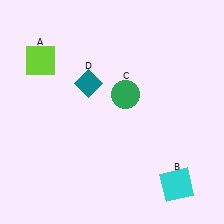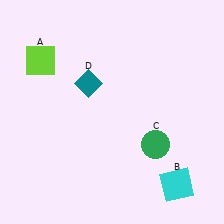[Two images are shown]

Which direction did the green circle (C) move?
The green circle (C) moved down.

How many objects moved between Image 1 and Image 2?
1 object moved between the two images.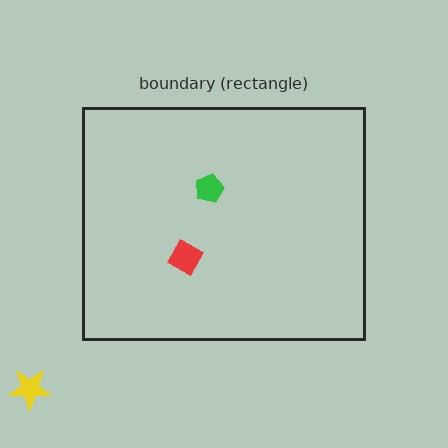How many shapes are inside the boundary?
2 inside, 1 outside.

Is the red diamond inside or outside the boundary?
Inside.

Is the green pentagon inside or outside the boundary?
Inside.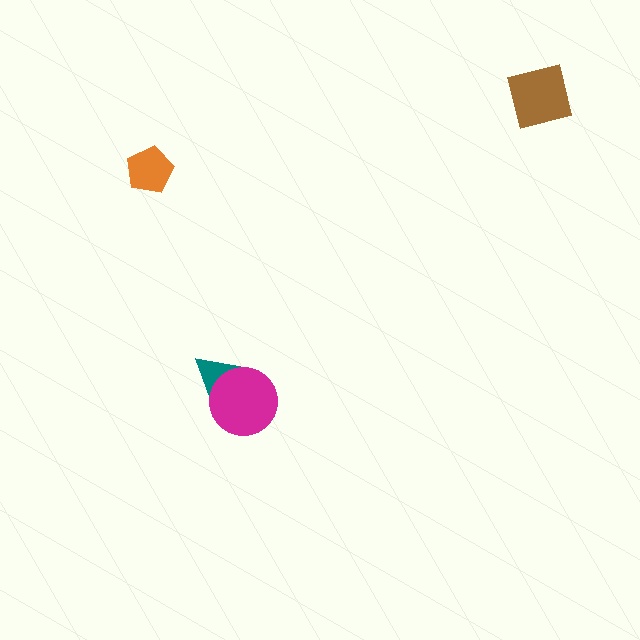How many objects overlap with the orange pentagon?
0 objects overlap with the orange pentagon.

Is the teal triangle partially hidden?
Yes, it is partially covered by another shape.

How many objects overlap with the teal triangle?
1 object overlaps with the teal triangle.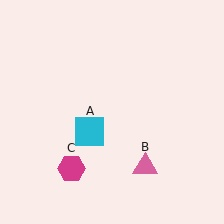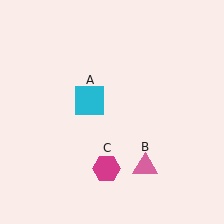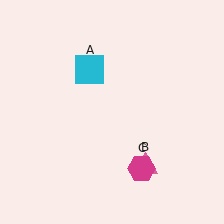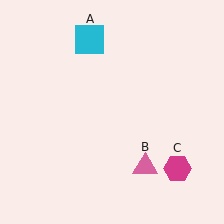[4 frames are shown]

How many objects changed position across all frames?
2 objects changed position: cyan square (object A), magenta hexagon (object C).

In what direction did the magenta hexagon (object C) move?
The magenta hexagon (object C) moved right.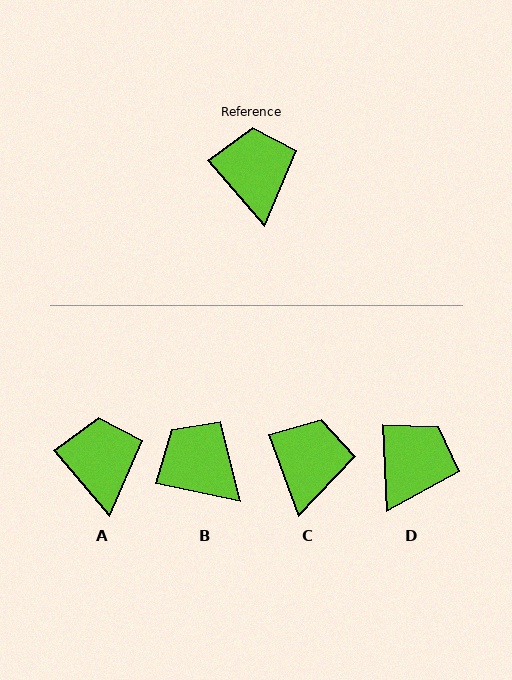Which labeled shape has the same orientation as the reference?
A.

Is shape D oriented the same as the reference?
No, it is off by about 38 degrees.